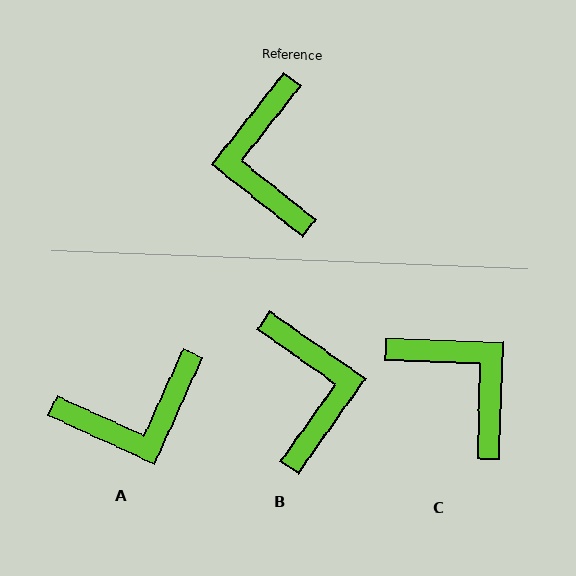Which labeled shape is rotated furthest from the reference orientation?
B, about 177 degrees away.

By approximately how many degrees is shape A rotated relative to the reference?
Approximately 104 degrees counter-clockwise.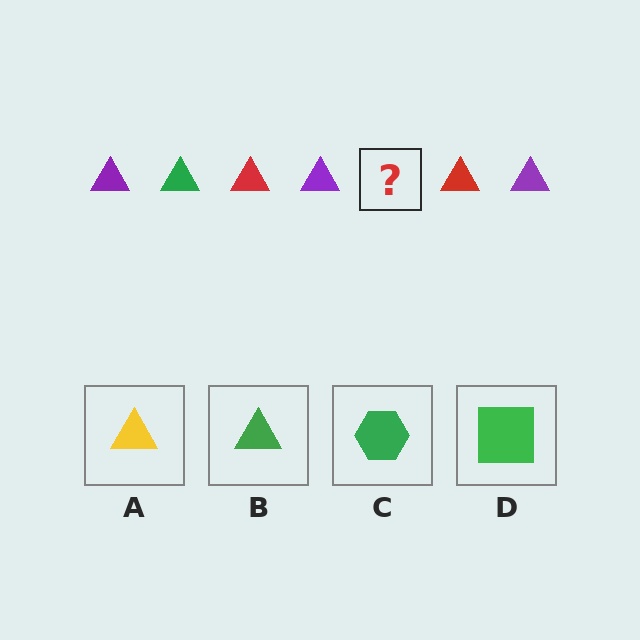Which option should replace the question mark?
Option B.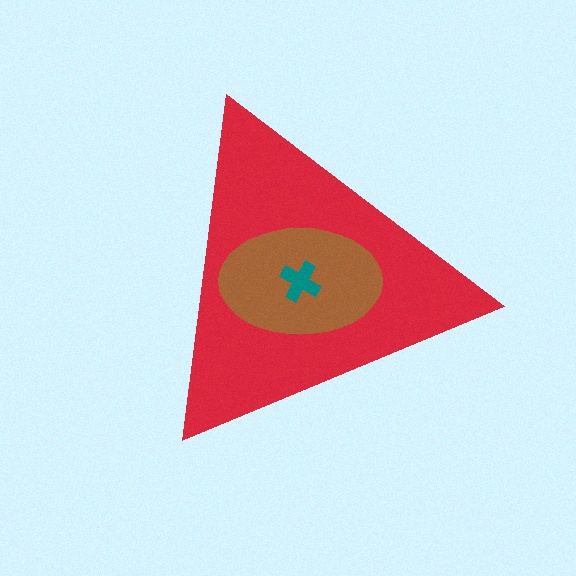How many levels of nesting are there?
3.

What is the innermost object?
The teal cross.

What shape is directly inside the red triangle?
The brown ellipse.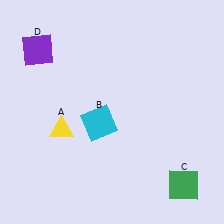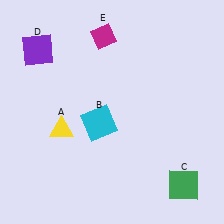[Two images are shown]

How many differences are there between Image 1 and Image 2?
There is 1 difference between the two images.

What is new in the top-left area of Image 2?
A magenta diamond (E) was added in the top-left area of Image 2.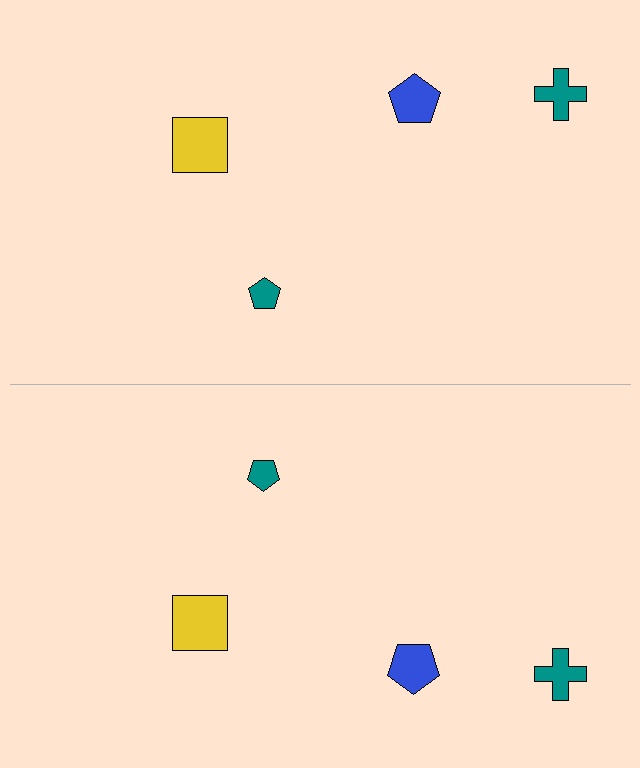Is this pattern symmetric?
Yes, this pattern has bilateral (reflection) symmetry.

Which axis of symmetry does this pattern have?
The pattern has a horizontal axis of symmetry running through the center of the image.